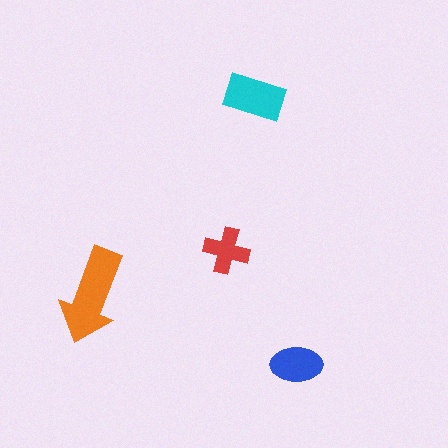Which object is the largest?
The orange arrow.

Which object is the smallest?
The red cross.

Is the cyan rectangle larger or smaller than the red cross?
Larger.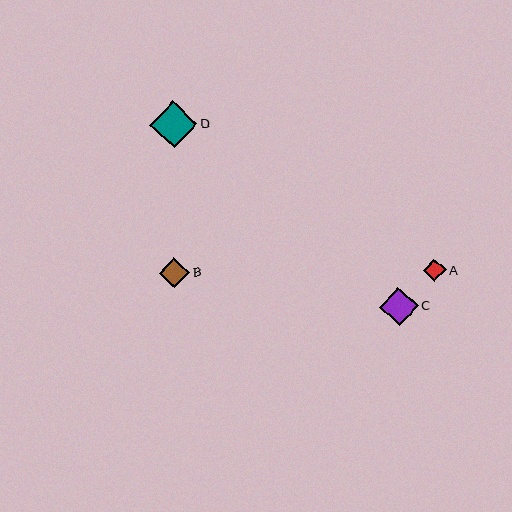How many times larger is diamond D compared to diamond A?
Diamond D is approximately 2.1 times the size of diamond A.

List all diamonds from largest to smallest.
From largest to smallest: D, C, B, A.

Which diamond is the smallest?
Diamond A is the smallest with a size of approximately 23 pixels.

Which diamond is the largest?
Diamond D is the largest with a size of approximately 47 pixels.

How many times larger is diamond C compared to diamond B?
Diamond C is approximately 1.3 times the size of diamond B.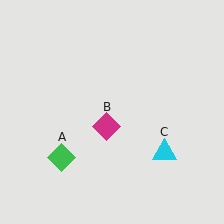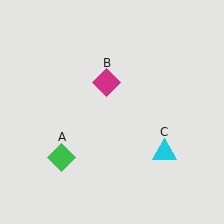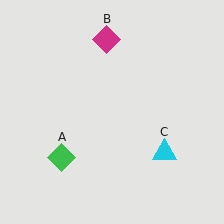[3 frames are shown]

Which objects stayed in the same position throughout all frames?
Green diamond (object A) and cyan triangle (object C) remained stationary.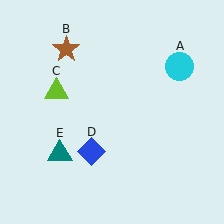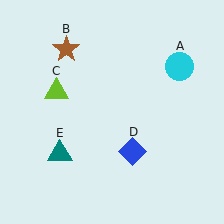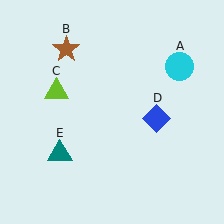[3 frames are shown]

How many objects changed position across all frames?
1 object changed position: blue diamond (object D).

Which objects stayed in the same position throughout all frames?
Cyan circle (object A) and brown star (object B) and lime triangle (object C) and teal triangle (object E) remained stationary.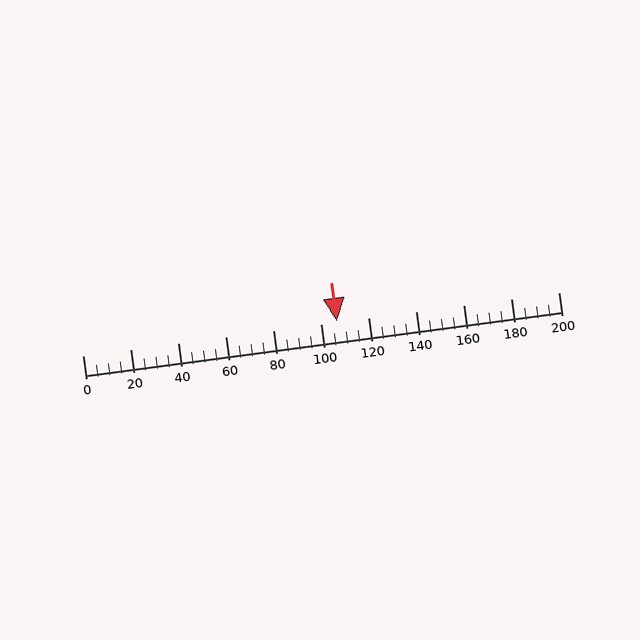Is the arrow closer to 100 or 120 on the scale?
The arrow is closer to 100.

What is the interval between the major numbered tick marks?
The major tick marks are spaced 20 units apart.